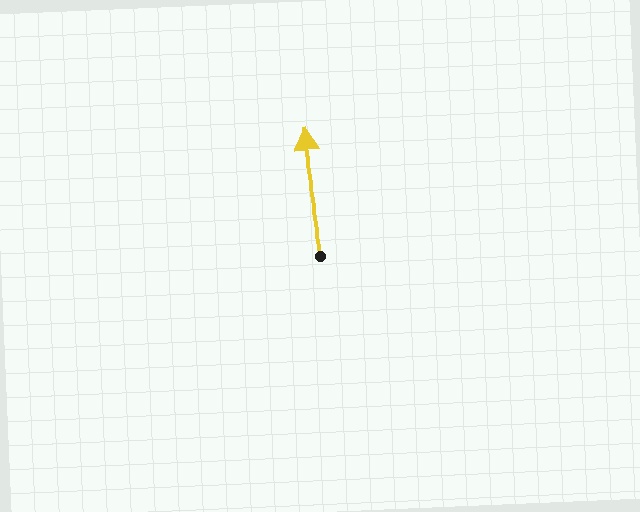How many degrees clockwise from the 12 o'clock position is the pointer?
Approximately 355 degrees.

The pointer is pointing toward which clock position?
Roughly 12 o'clock.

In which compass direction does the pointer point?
North.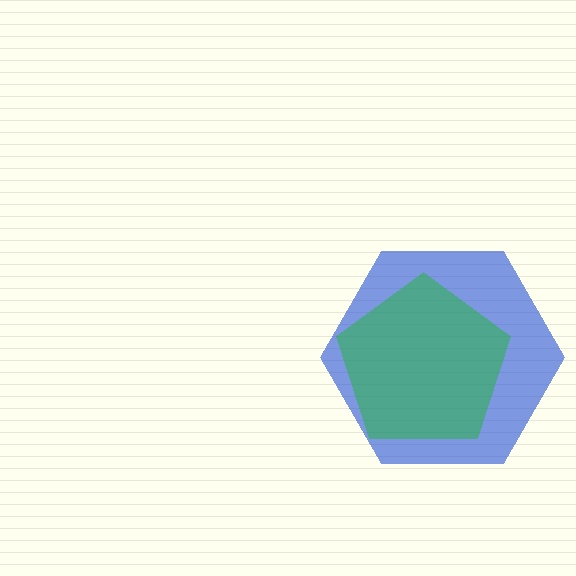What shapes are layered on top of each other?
The layered shapes are: a blue hexagon, a green pentagon.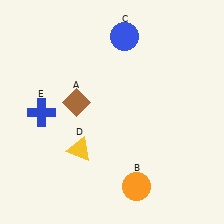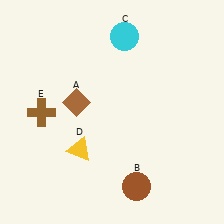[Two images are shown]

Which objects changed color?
B changed from orange to brown. C changed from blue to cyan. E changed from blue to brown.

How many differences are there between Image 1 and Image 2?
There are 3 differences between the two images.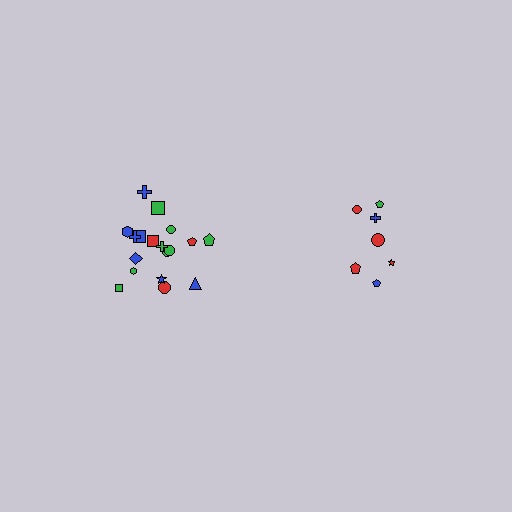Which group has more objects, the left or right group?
The left group.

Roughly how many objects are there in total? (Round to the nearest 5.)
Roughly 25 objects in total.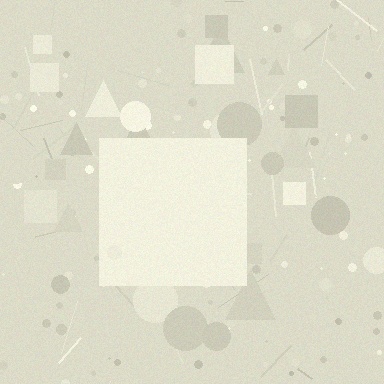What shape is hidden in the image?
A square is hidden in the image.